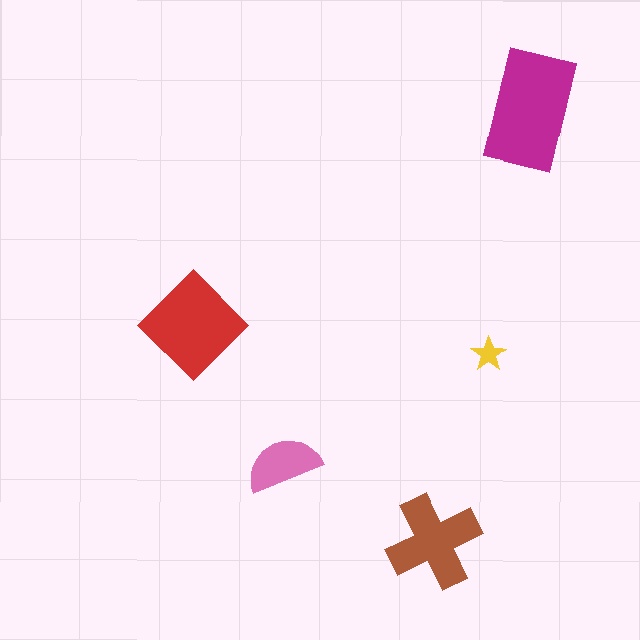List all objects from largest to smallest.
The magenta rectangle, the red diamond, the brown cross, the pink semicircle, the yellow star.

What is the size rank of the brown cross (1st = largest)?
3rd.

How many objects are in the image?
There are 5 objects in the image.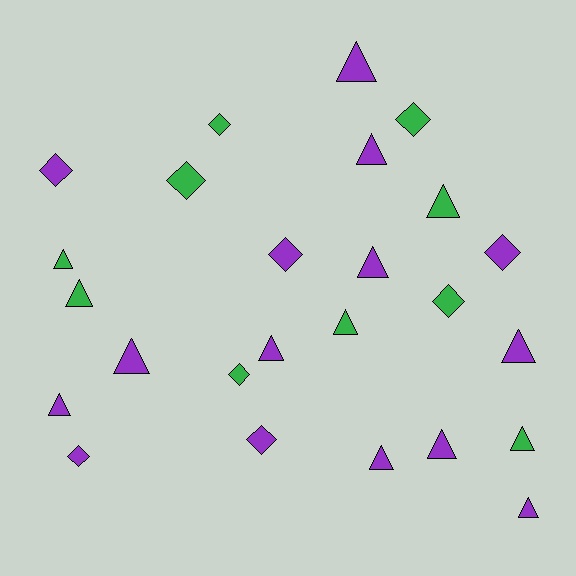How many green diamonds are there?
There are 5 green diamonds.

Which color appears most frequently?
Purple, with 15 objects.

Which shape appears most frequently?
Triangle, with 15 objects.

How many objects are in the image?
There are 25 objects.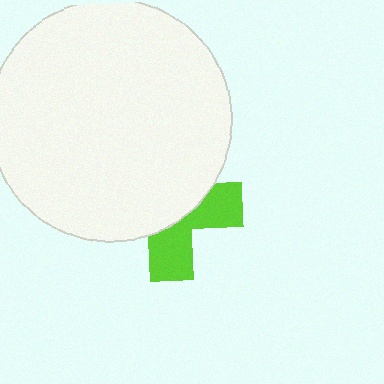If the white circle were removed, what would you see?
You would see the complete lime cross.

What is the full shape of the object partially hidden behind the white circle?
The partially hidden object is a lime cross.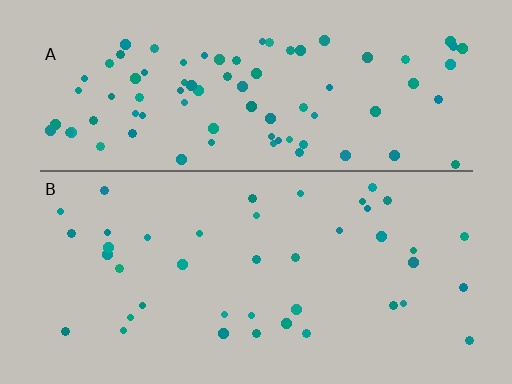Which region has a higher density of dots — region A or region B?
A (the top).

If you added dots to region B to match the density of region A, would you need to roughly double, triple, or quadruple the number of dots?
Approximately double.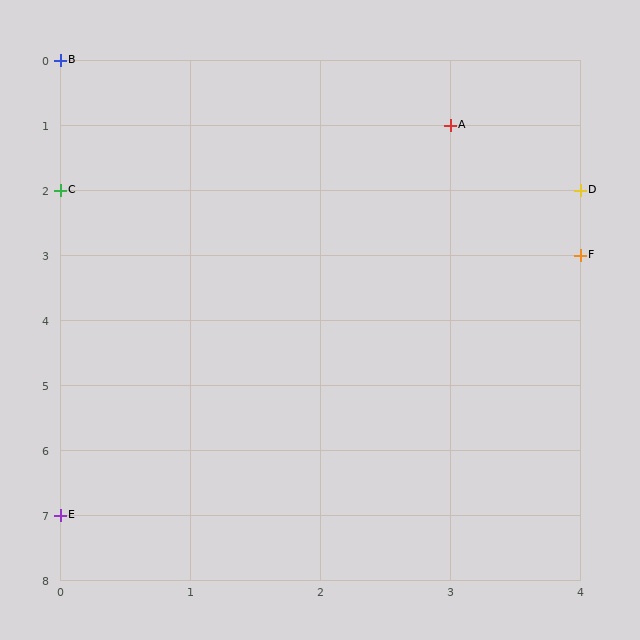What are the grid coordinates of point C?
Point C is at grid coordinates (0, 2).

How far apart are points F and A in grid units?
Points F and A are 1 column and 2 rows apart (about 2.2 grid units diagonally).